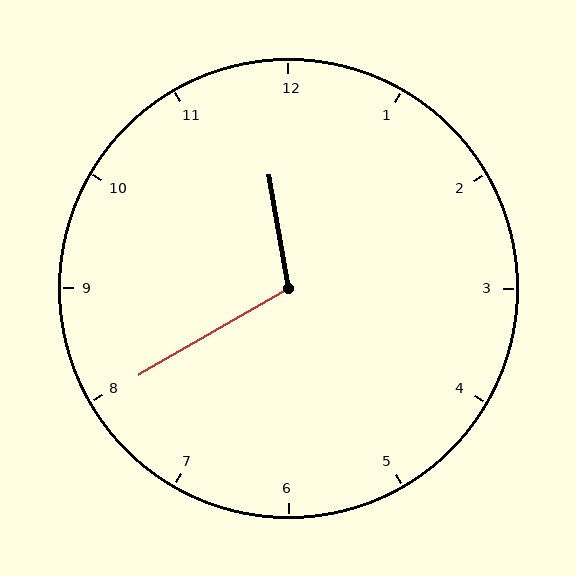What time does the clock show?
11:40.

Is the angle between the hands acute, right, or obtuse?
It is obtuse.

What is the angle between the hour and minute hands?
Approximately 110 degrees.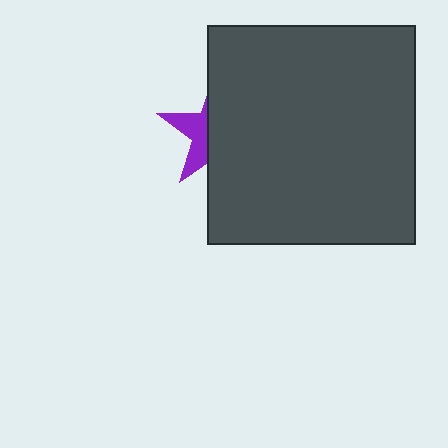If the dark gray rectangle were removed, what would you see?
You would see the complete purple star.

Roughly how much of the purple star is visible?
A small part of it is visible (roughly 35%).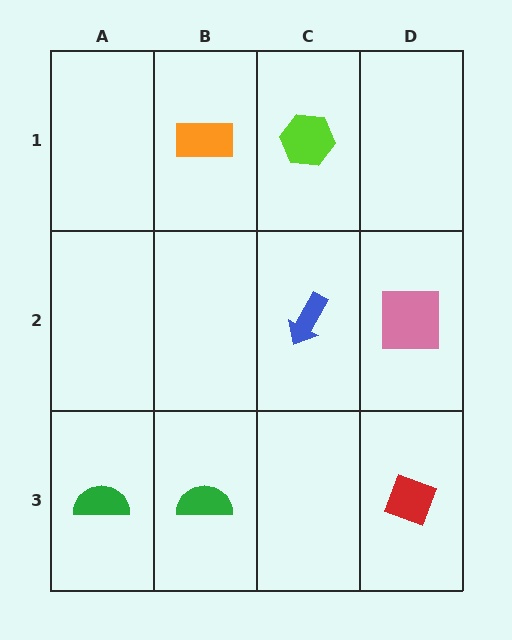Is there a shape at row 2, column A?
No, that cell is empty.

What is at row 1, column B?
An orange rectangle.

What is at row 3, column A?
A green semicircle.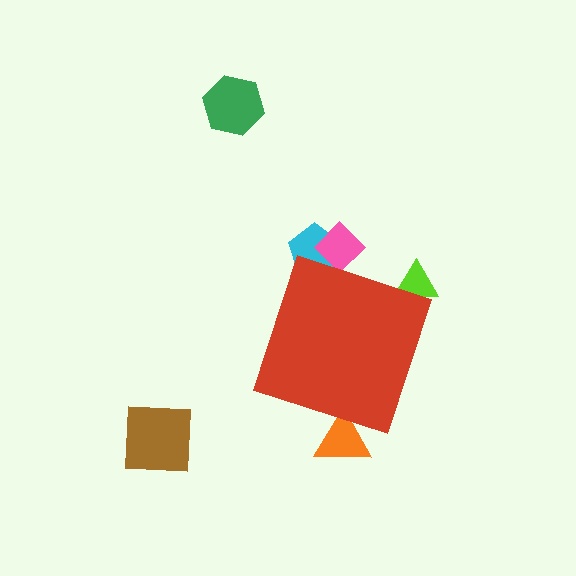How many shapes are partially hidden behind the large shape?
4 shapes are partially hidden.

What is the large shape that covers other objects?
A red diamond.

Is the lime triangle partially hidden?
Yes, the lime triangle is partially hidden behind the red diamond.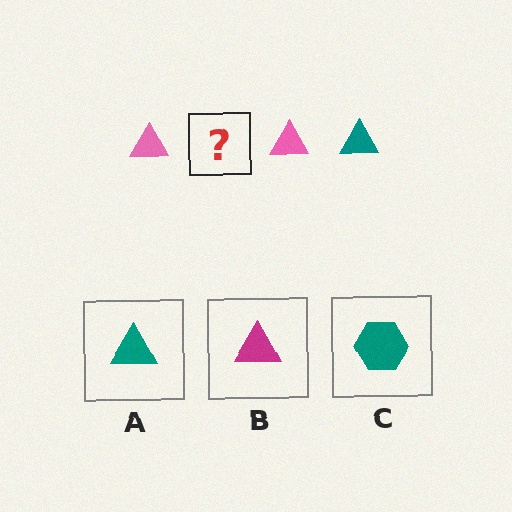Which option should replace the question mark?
Option A.